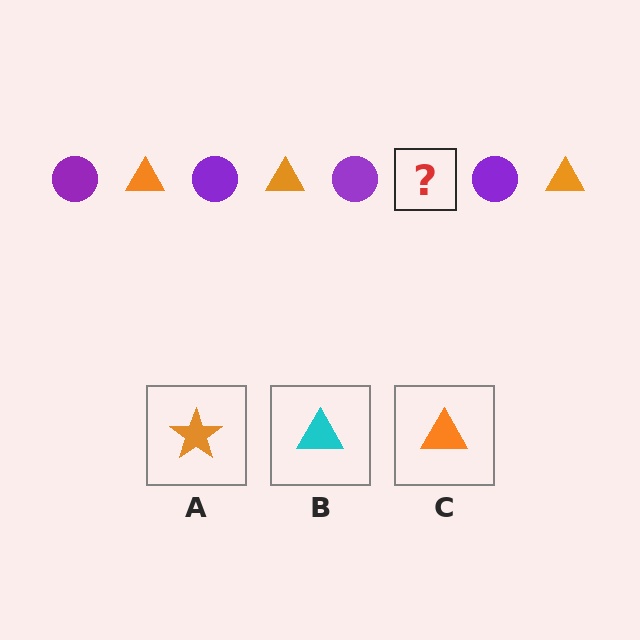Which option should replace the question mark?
Option C.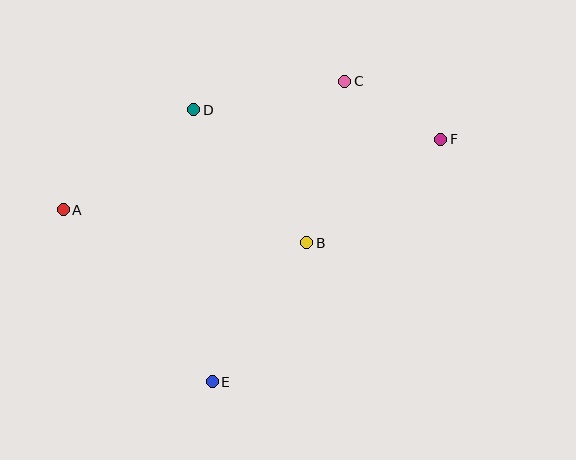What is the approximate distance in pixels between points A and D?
The distance between A and D is approximately 165 pixels.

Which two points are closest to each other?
Points C and F are closest to each other.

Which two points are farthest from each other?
Points A and F are farthest from each other.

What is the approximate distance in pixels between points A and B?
The distance between A and B is approximately 246 pixels.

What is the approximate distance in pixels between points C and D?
The distance between C and D is approximately 153 pixels.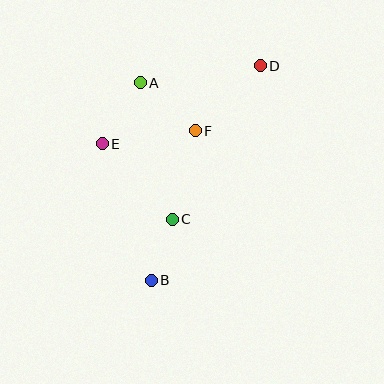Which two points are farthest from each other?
Points B and D are farthest from each other.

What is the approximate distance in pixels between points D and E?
The distance between D and E is approximately 176 pixels.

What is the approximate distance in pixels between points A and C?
The distance between A and C is approximately 140 pixels.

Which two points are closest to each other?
Points B and C are closest to each other.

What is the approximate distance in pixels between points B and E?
The distance between B and E is approximately 145 pixels.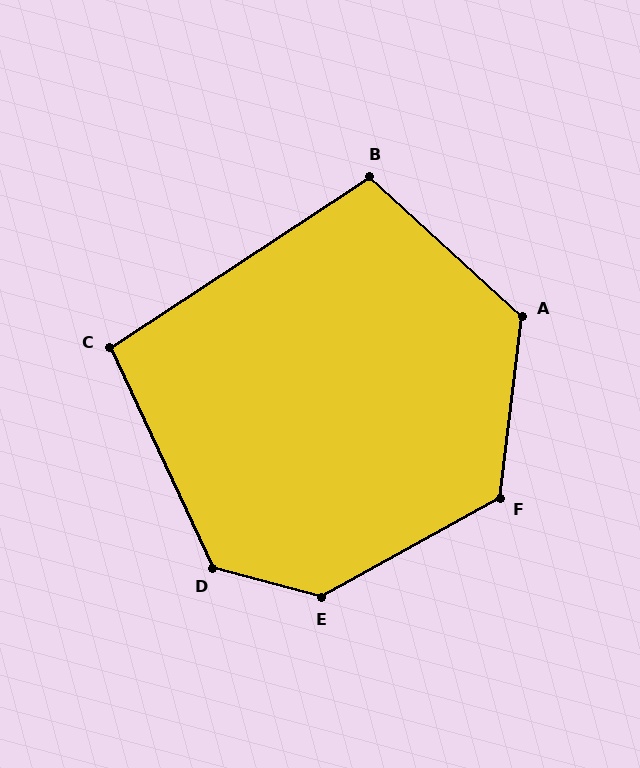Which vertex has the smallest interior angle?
C, at approximately 98 degrees.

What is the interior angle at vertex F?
Approximately 126 degrees (obtuse).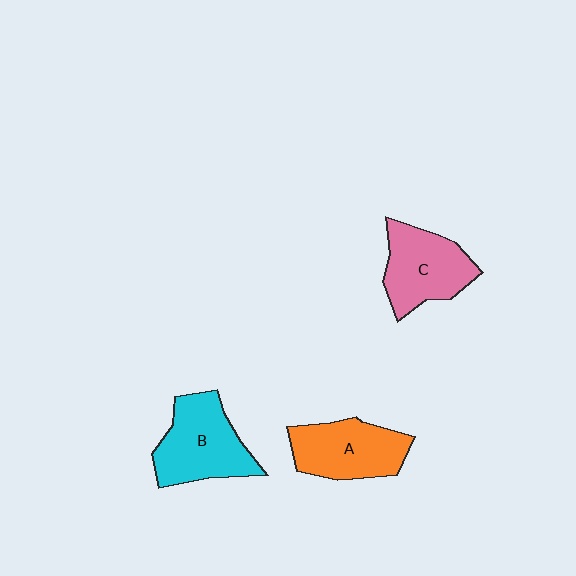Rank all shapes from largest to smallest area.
From largest to smallest: B (cyan), C (pink), A (orange).